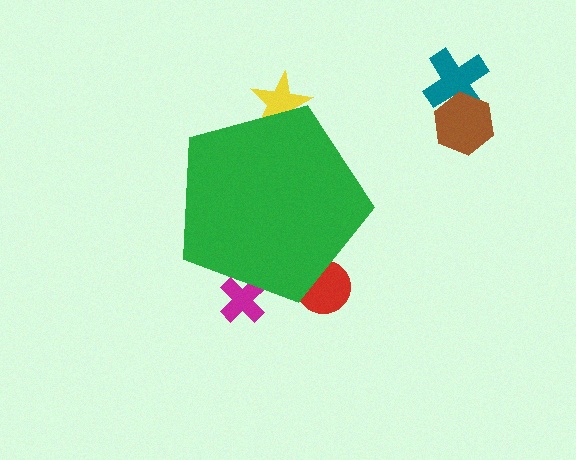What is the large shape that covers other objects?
A green pentagon.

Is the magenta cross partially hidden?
Yes, the magenta cross is partially hidden behind the green pentagon.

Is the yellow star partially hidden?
Yes, the yellow star is partially hidden behind the green pentagon.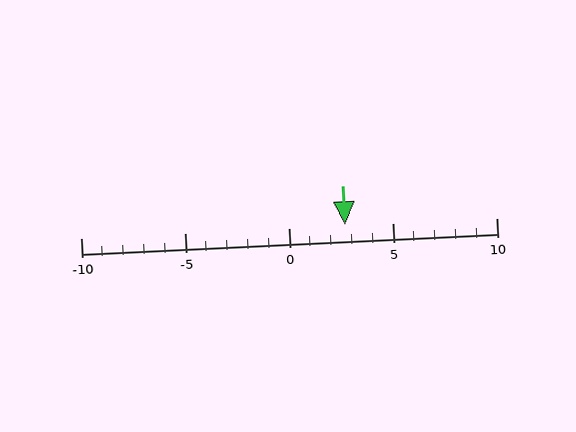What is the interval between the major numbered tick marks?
The major tick marks are spaced 5 units apart.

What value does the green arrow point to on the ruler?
The green arrow points to approximately 3.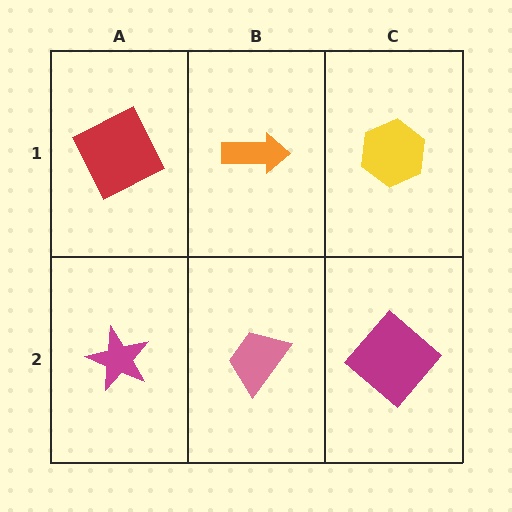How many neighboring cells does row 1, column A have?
2.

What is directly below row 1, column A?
A magenta star.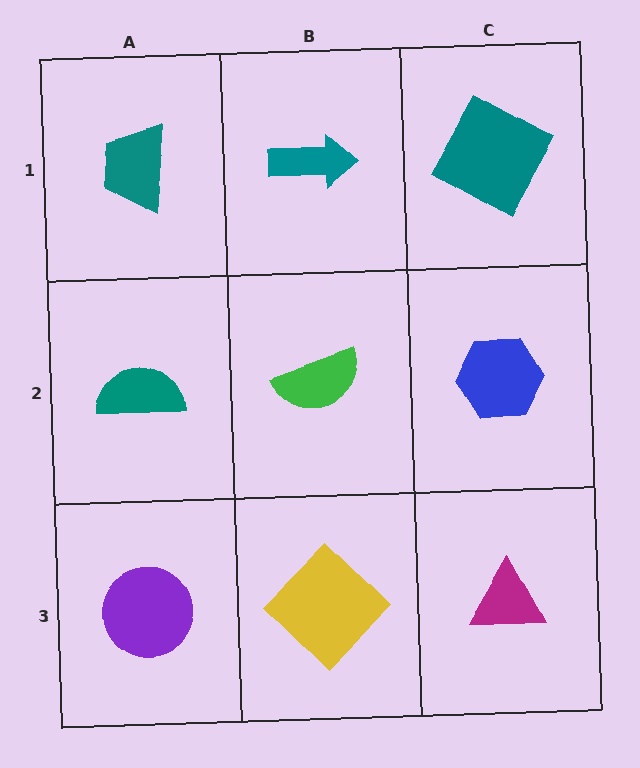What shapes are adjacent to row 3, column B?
A green semicircle (row 2, column B), a purple circle (row 3, column A), a magenta triangle (row 3, column C).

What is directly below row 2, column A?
A purple circle.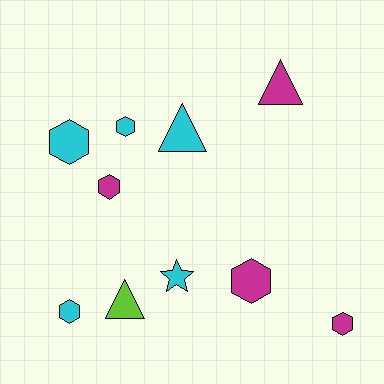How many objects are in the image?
There are 10 objects.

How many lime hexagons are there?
There are no lime hexagons.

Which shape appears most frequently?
Hexagon, with 6 objects.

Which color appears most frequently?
Cyan, with 5 objects.